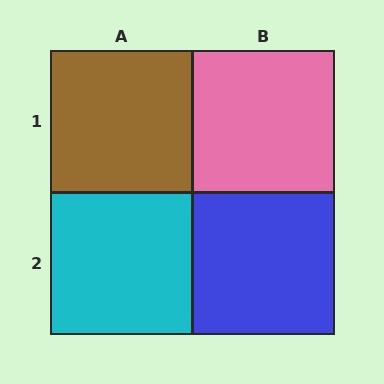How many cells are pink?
1 cell is pink.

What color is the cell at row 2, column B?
Blue.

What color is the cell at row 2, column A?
Cyan.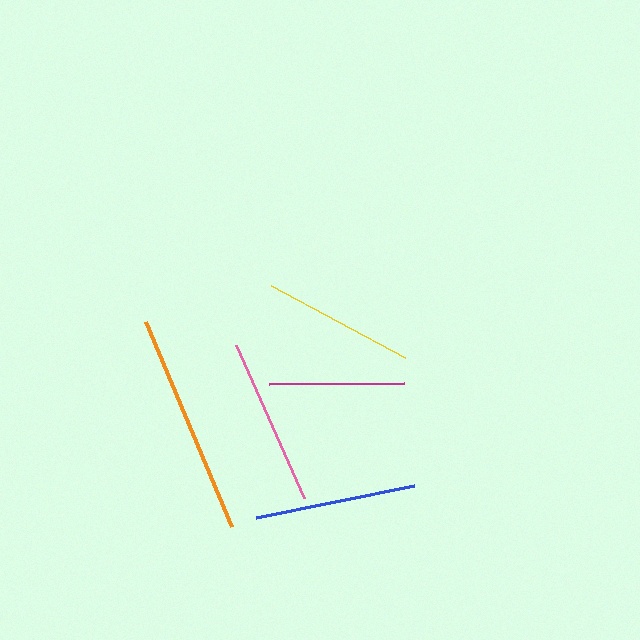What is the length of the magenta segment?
The magenta segment is approximately 135 pixels long.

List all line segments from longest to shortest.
From longest to shortest: orange, pink, blue, yellow, magenta.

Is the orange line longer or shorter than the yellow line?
The orange line is longer than the yellow line.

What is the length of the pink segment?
The pink segment is approximately 168 pixels long.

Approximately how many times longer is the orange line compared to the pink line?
The orange line is approximately 1.3 times the length of the pink line.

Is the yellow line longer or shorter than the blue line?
The blue line is longer than the yellow line.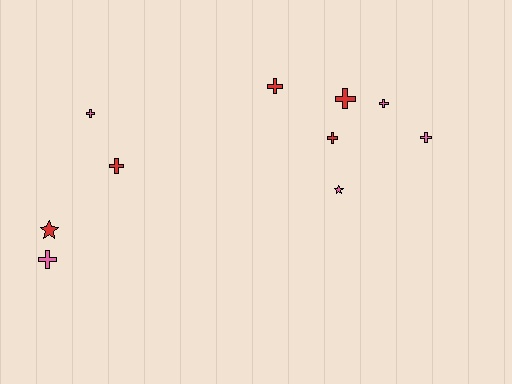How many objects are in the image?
There are 10 objects.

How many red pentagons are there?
There are no red pentagons.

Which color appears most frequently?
Red, with 5 objects.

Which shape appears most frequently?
Cross, with 8 objects.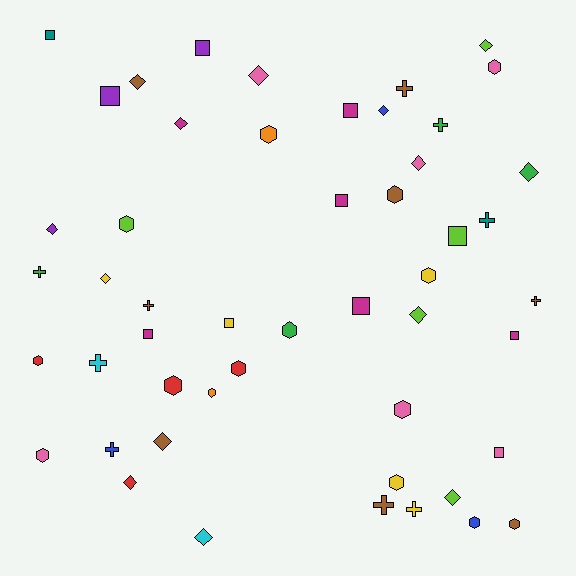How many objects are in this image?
There are 50 objects.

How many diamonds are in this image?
There are 14 diamonds.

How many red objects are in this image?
There are 4 red objects.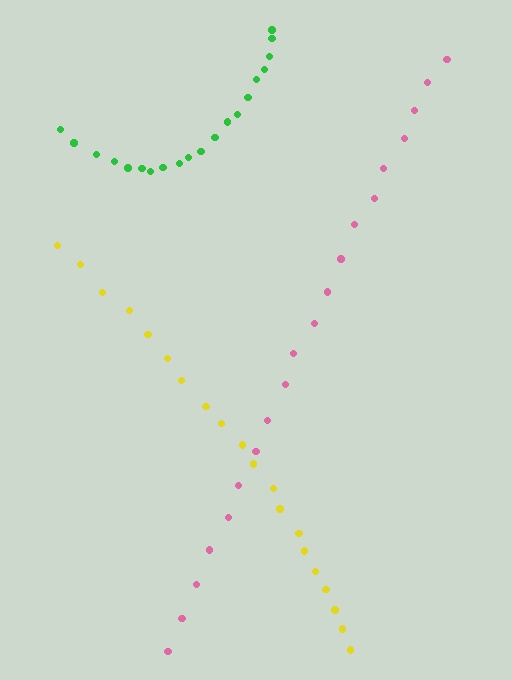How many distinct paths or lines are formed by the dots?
There are 3 distinct paths.